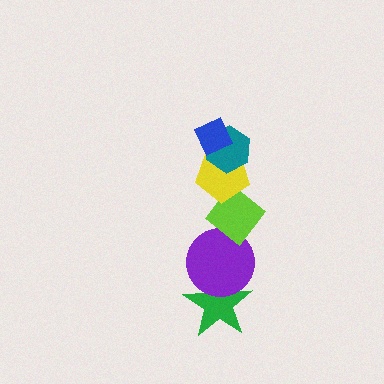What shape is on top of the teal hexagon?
The blue diamond is on top of the teal hexagon.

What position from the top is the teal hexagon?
The teal hexagon is 2nd from the top.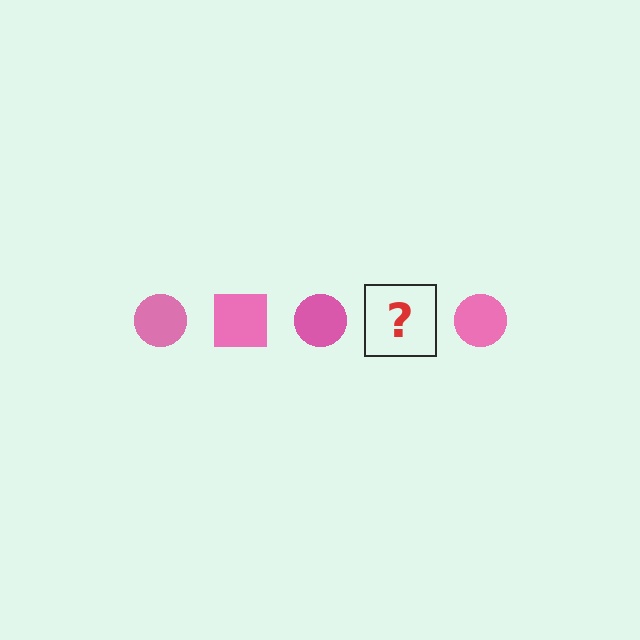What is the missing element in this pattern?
The missing element is a pink square.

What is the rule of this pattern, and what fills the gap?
The rule is that the pattern cycles through circle, square shapes in pink. The gap should be filled with a pink square.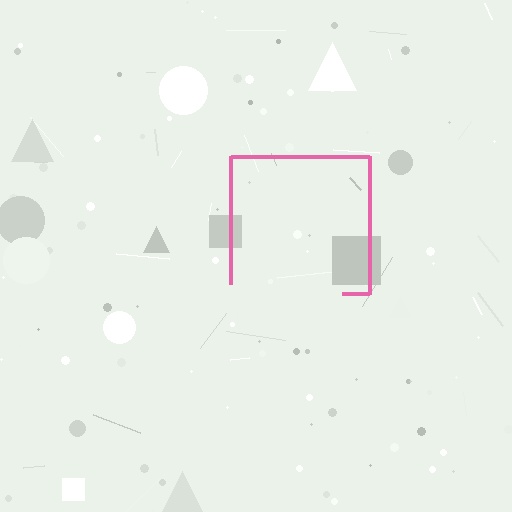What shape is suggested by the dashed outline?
The dashed outline suggests a square.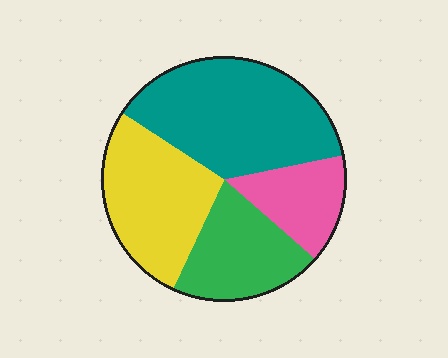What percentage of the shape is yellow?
Yellow covers 27% of the shape.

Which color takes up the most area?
Teal, at roughly 40%.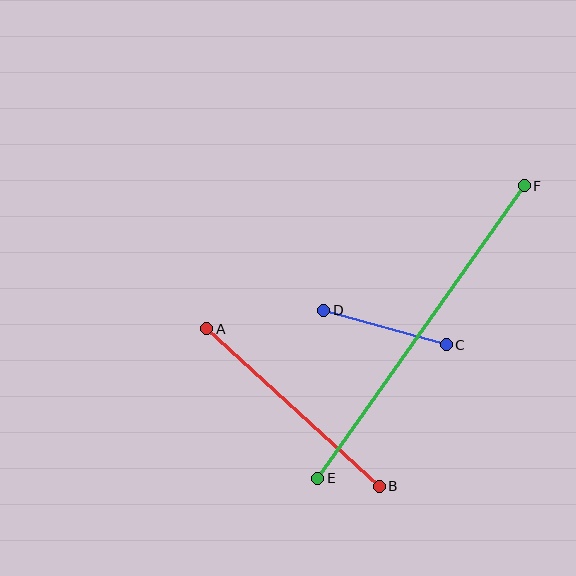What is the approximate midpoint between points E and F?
The midpoint is at approximately (421, 332) pixels.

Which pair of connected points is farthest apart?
Points E and F are farthest apart.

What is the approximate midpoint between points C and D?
The midpoint is at approximately (385, 327) pixels.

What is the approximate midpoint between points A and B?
The midpoint is at approximately (293, 408) pixels.